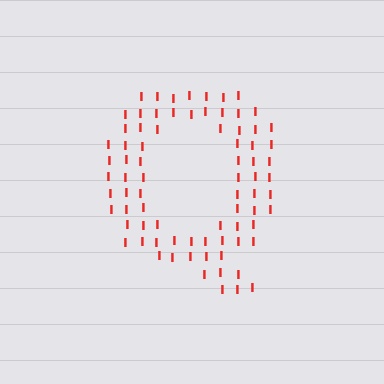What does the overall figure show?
The overall figure shows the letter Q.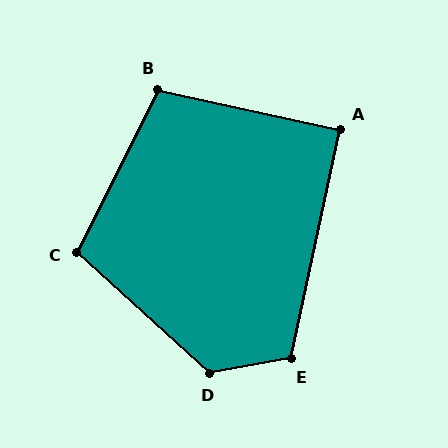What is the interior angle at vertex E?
Approximately 113 degrees (obtuse).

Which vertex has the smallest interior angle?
A, at approximately 90 degrees.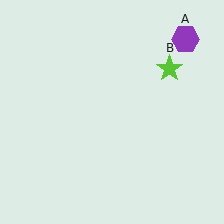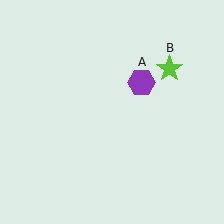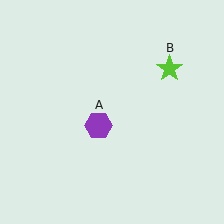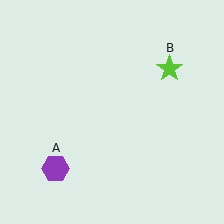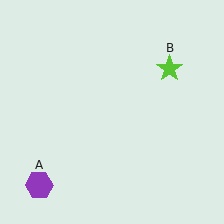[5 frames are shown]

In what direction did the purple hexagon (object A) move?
The purple hexagon (object A) moved down and to the left.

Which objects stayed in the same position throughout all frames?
Lime star (object B) remained stationary.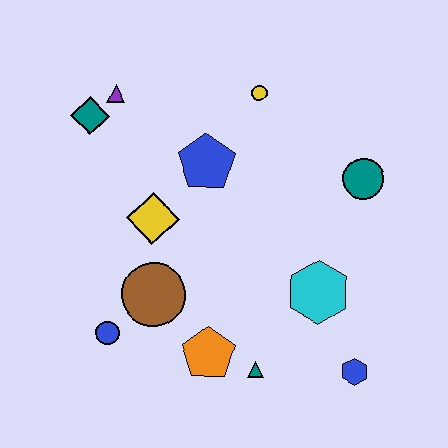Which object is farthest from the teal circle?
The blue circle is farthest from the teal circle.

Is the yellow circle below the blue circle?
No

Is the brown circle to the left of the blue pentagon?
Yes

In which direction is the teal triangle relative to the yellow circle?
The teal triangle is below the yellow circle.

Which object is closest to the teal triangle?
The orange pentagon is closest to the teal triangle.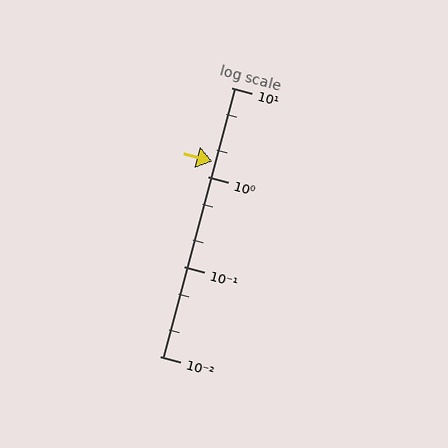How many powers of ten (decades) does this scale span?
The scale spans 3 decades, from 0.01 to 10.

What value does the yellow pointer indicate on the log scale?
The pointer indicates approximately 1.5.